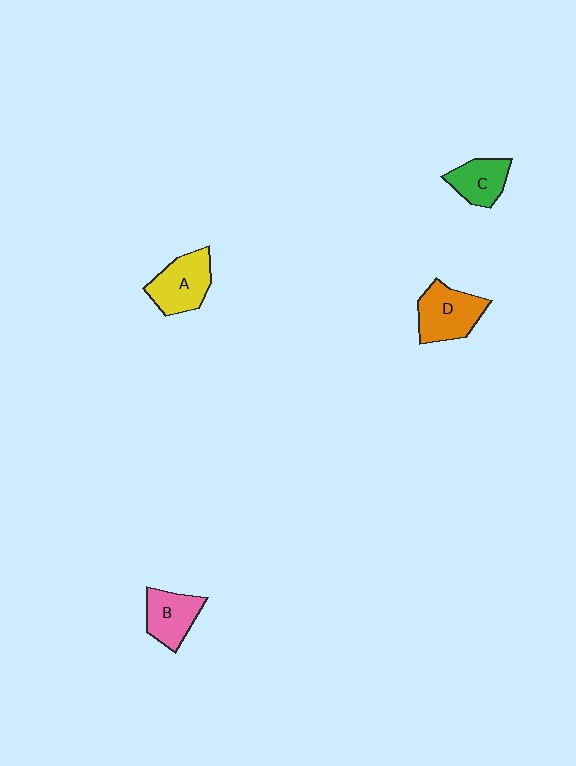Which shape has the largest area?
Shape D (orange).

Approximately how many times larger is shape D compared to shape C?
Approximately 1.4 times.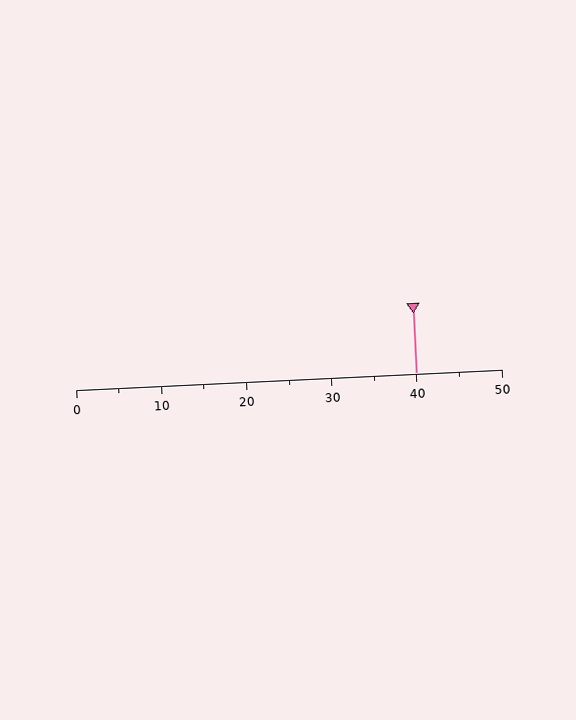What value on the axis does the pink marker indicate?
The marker indicates approximately 40.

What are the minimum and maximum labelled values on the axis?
The axis runs from 0 to 50.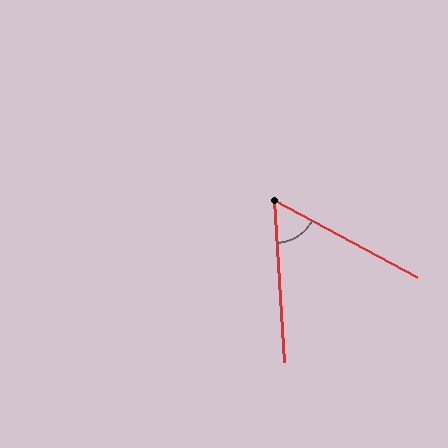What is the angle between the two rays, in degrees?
Approximately 58 degrees.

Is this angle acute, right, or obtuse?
It is acute.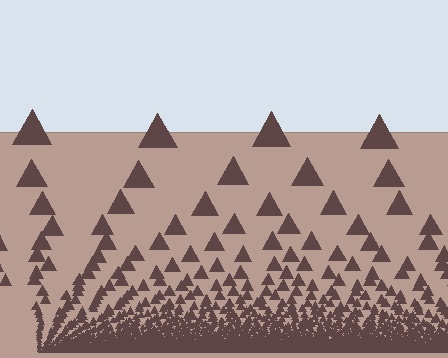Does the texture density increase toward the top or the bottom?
Density increases toward the bottom.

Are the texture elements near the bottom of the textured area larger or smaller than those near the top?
Smaller. The gradient is inverted — elements near the bottom are smaller and denser.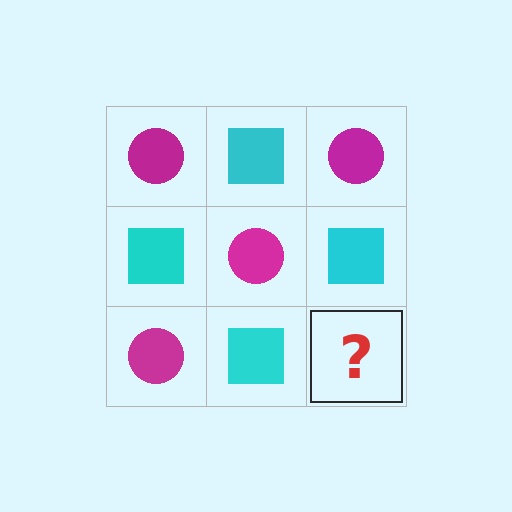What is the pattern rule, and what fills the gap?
The rule is that it alternates magenta circle and cyan square in a checkerboard pattern. The gap should be filled with a magenta circle.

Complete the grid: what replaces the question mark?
The question mark should be replaced with a magenta circle.